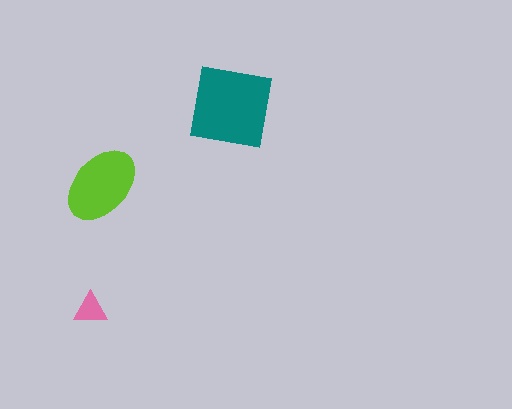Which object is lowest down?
The pink triangle is bottommost.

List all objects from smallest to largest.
The pink triangle, the lime ellipse, the teal square.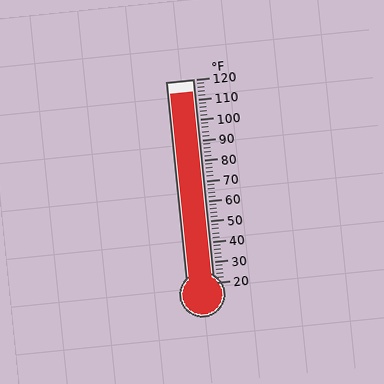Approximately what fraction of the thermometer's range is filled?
The thermometer is filled to approximately 95% of its range.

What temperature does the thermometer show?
The thermometer shows approximately 114°F.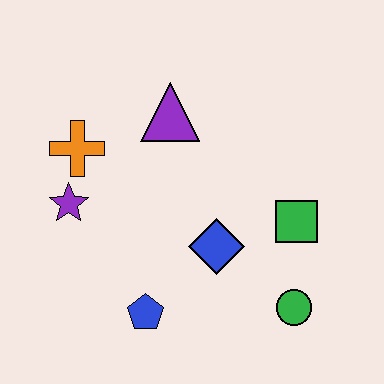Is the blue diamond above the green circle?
Yes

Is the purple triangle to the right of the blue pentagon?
Yes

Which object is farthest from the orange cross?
The green circle is farthest from the orange cross.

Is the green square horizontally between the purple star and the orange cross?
No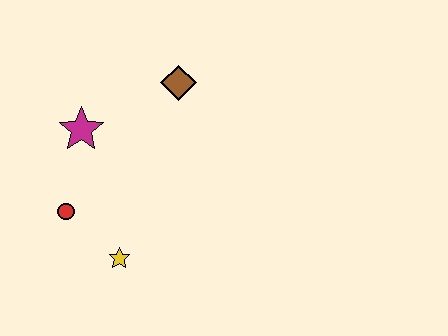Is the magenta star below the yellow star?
No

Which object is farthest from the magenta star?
The yellow star is farthest from the magenta star.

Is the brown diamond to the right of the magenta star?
Yes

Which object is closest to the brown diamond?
The magenta star is closest to the brown diamond.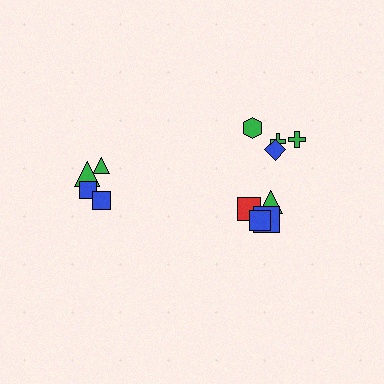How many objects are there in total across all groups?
There are 12 objects.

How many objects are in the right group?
There are 8 objects.